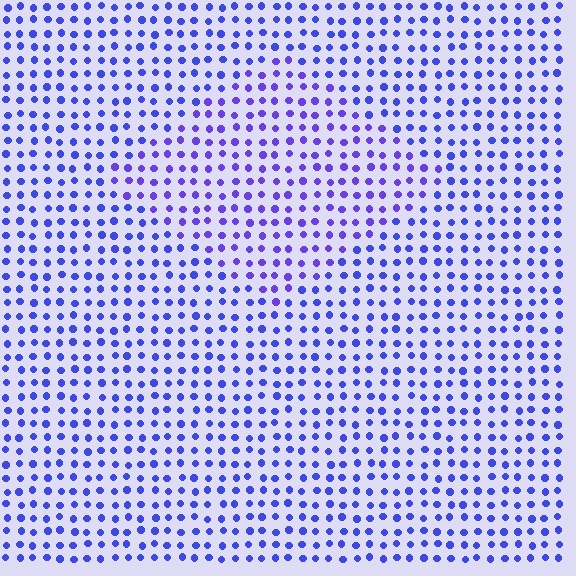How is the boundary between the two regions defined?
The boundary is defined purely by a slight shift in hue (about 20 degrees). Spacing, size, and orientation are identical on both sides.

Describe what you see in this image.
The image is filled with small blue elements in a uniform arrangement. A diamond-shaped region is visible where the elements are tinted to a slightly different hue, forming a subtle color boundary.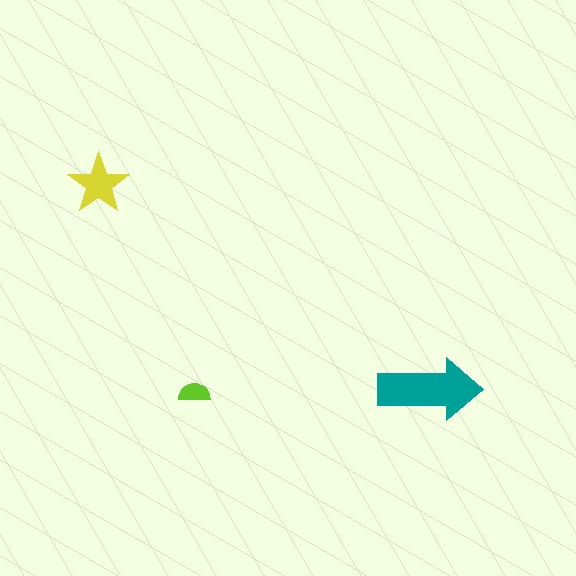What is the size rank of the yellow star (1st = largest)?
2nd.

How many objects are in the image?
There are 3 objects in the image.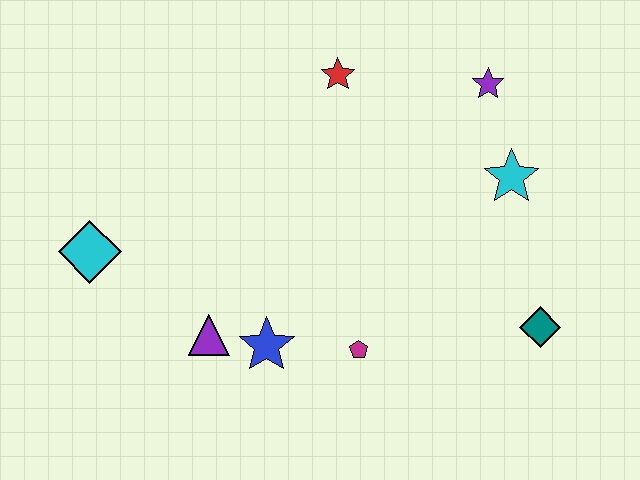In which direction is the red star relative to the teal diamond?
The red star is above the teal diamond.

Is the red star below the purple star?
No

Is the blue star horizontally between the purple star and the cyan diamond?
Yes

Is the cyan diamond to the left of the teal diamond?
Yes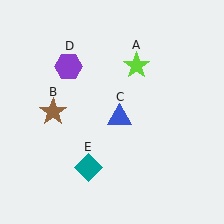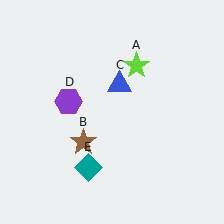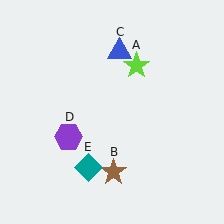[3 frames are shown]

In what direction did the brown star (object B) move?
The brown star (object B) moved down and to the right.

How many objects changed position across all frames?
3 objects changed position: brown star (object B), blue triangle (object C), purple hexagon (object D).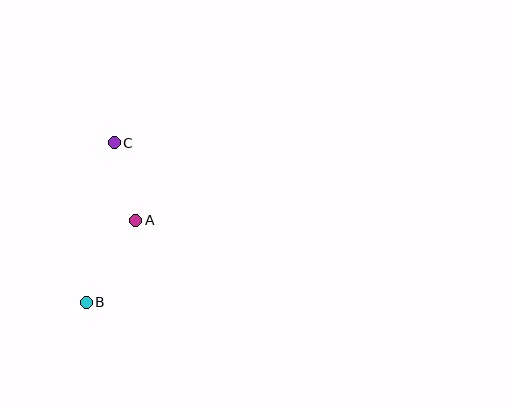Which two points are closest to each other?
Points A and C are closest to each other.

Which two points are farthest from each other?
Points B and C are farthest from each other.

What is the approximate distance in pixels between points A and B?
The distance between A and B is approximately 96 pixels.